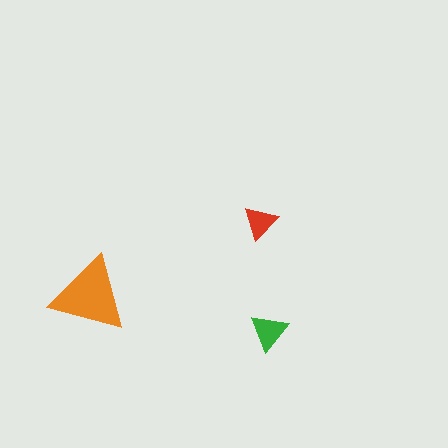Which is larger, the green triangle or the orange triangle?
The orange one.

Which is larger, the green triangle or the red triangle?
The green one.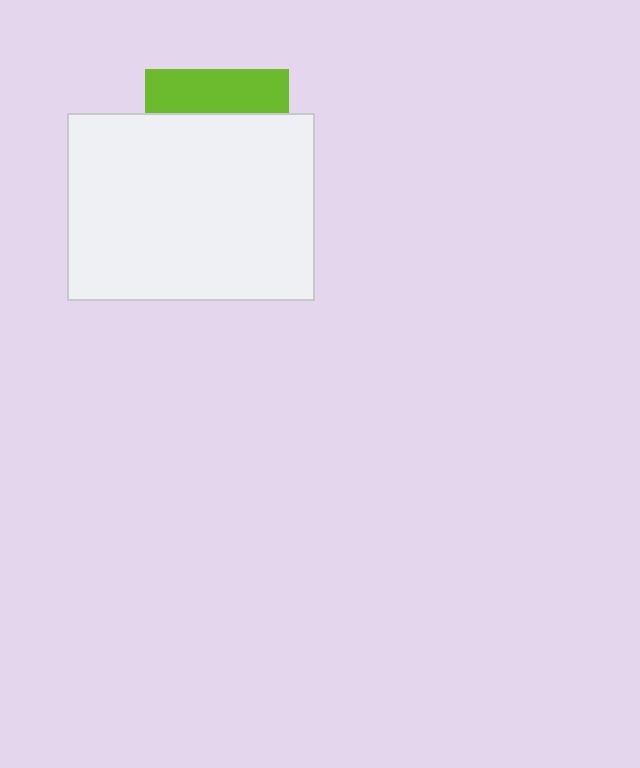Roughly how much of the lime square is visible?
A small part of it is visible (roughly 31%).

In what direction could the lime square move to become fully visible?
The lime square could move up. That would shift it out from behind the white rectangle entirely.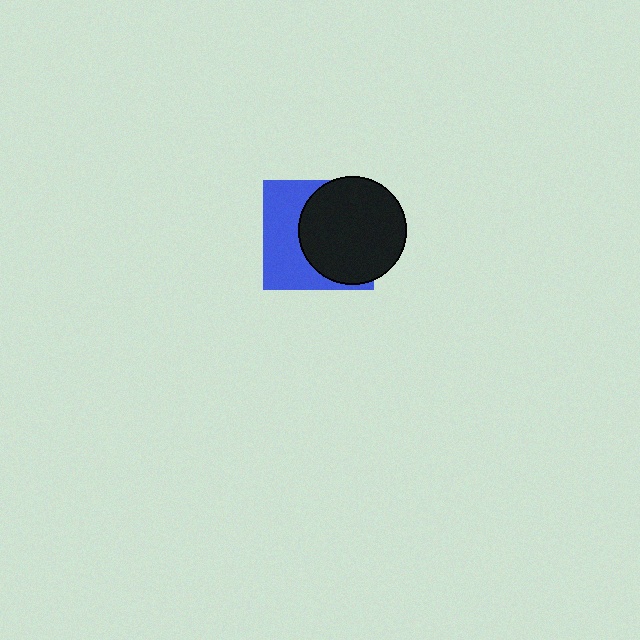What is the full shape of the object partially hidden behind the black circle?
The partially hidden object is a blue square.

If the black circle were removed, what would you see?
You would see the complete blue square.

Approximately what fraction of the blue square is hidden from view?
Roughly 56% of the blue square is hidden behind the black circle.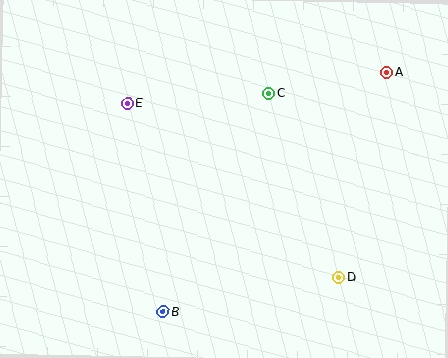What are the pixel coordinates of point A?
Point A is at (387, 72).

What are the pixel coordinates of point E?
Point E is at (128, 103).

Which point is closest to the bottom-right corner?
Point D is closest to the bottom-right corner.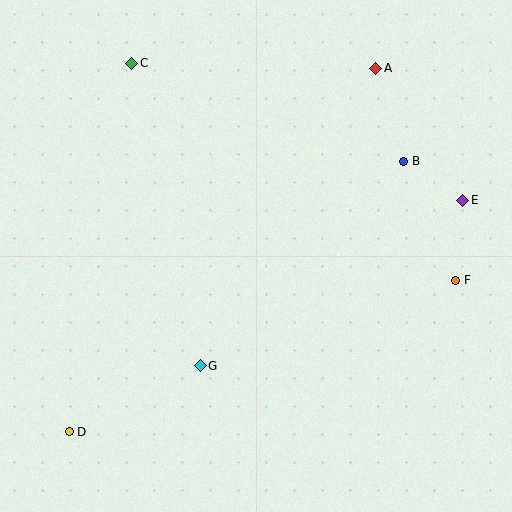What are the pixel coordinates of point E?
Point E is at (463, 200).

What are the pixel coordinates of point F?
Point F is at (456, 281).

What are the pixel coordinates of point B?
Point B is at (404, 161).